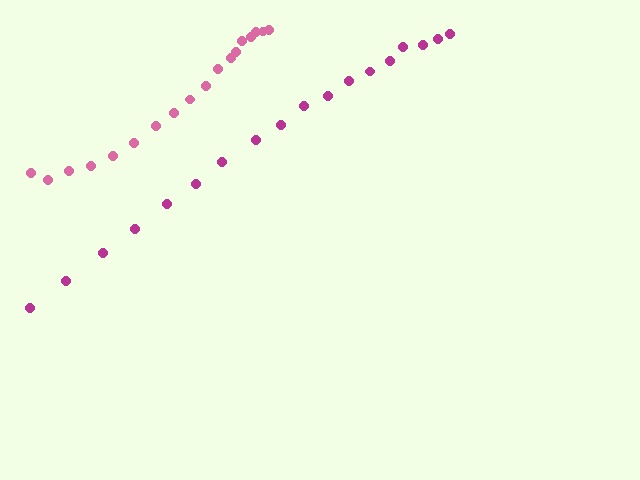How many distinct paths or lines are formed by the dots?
There are 2 distinct paths.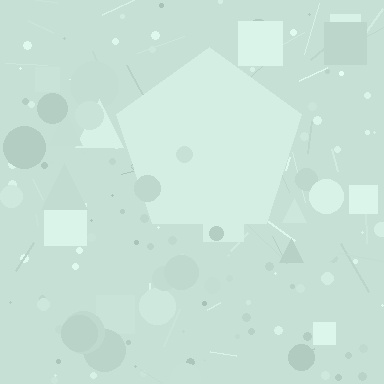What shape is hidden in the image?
A pentagon is hidden in the image.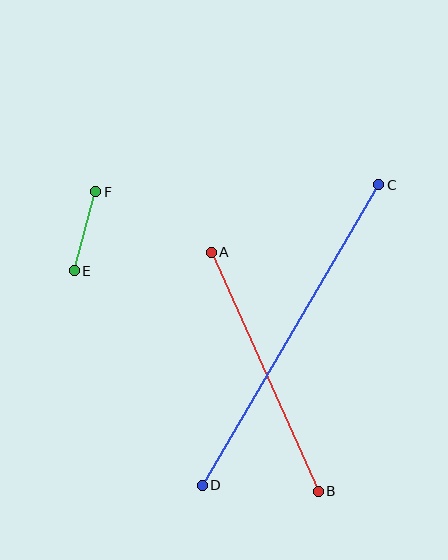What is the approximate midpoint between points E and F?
The midpoint is at approximately (85, 231) pixels.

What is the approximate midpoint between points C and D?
The midpoint is at approximately (291, 335) pixels.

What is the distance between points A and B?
The distance is approximately 262 pixels.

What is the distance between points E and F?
The distance is approximately 82 pixels.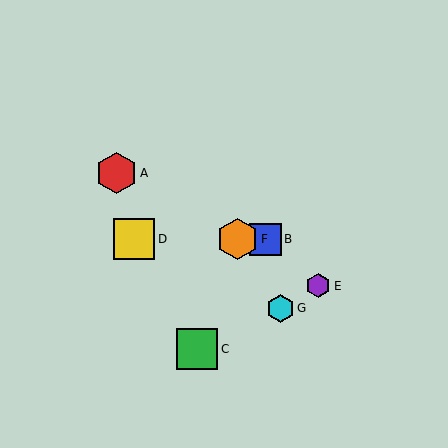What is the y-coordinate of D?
Object D is at y≈239.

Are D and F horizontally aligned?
Yes, both are at y≈239.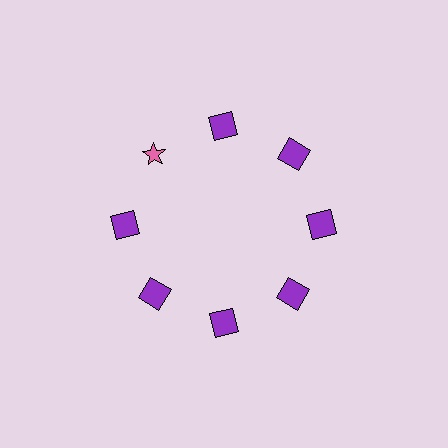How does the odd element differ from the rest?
It differs in both color (pink instead of purple) and shape (star instead of square).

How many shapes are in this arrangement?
There are 8 shapes arranged in a ring pattern.